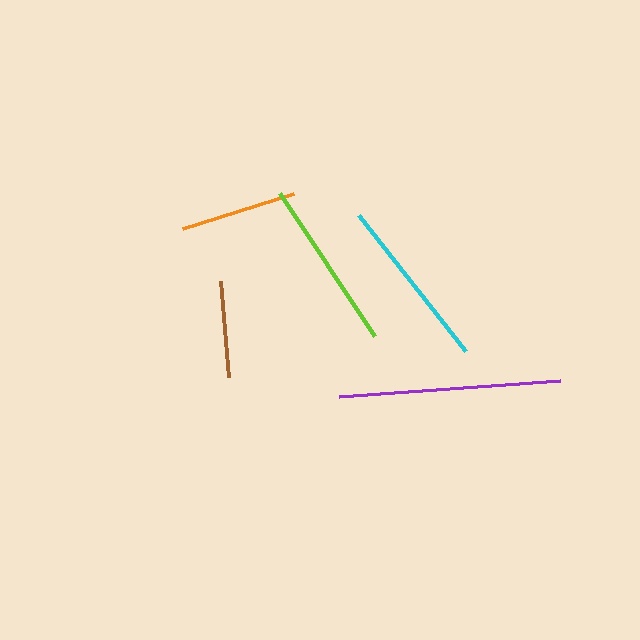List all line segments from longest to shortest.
From longest to shortest: purple, cyan, lime, orange, brown.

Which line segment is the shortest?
The brown line is the shortest at approximately 96 pixels.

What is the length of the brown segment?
The brown segment is approximately 96 pixels long.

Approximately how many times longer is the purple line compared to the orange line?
The purple line is approximately 1.9 times the length of the orange line.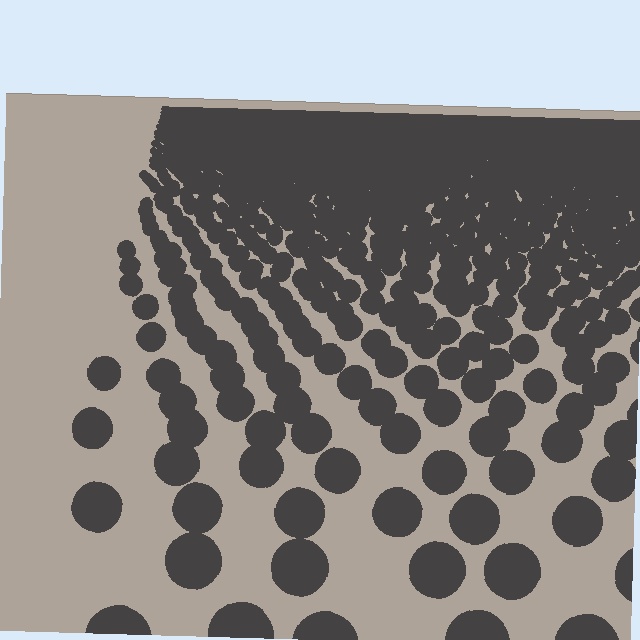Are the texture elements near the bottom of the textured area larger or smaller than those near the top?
Larger. Near the bottom, elements are closer to the viewer and appear at a bigger on-screen size.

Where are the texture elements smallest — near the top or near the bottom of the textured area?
Near the top.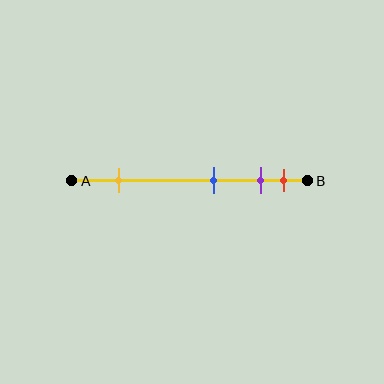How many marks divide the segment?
There are 4 marks dividing the segment.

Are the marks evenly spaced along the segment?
No, the marks are not evenly spaced.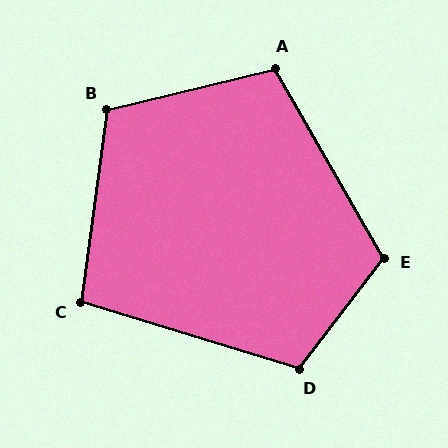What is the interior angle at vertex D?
Approximately 110 degrees (obtuse).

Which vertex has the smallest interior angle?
C, at approximately 99 degrees.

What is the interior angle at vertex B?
Approximately 112 degrees (obtuse).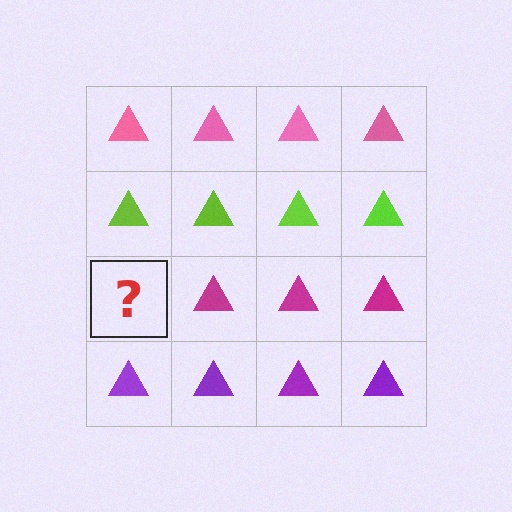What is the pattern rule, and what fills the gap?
The rule is that each row has a consistent color. The gap should be filled with a magenta triangle.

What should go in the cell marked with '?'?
The missing cell should contain a magenta triangle.